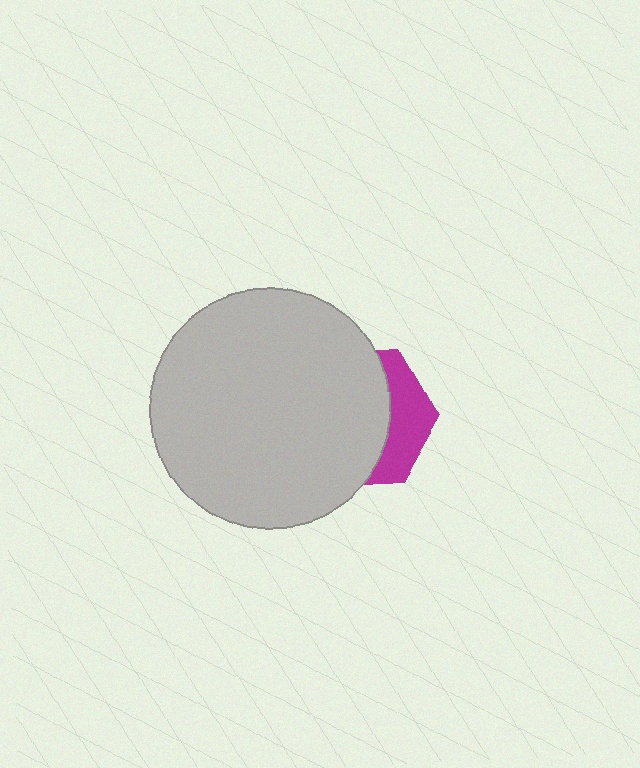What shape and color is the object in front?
The object in front is a light gray circle.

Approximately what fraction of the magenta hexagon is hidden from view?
Roughly 68% of the magenta hexagon is hidden behind the light gray circle.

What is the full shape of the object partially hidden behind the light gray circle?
The partially hidden object is a magenta hexagon.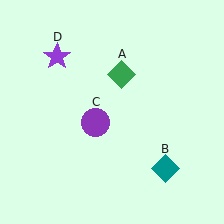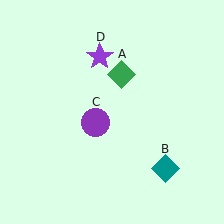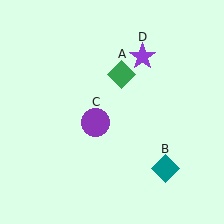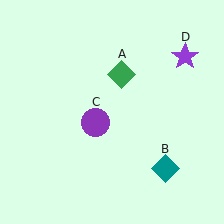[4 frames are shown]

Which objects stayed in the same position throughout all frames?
Green diamond (object A) and teal diamond (object B) and purple circle (object C) remained stationary.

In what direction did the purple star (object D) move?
The purple star (object D) moved right.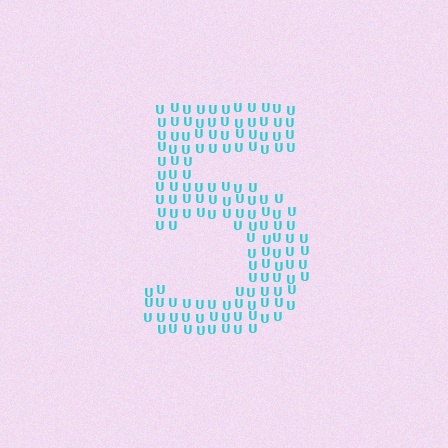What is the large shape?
The large shape is the digit 5.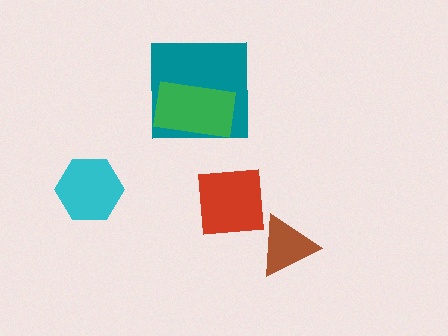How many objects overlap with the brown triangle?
0 objects overlap with the brown triangle.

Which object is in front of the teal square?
The green rectangle is in front of the teal square.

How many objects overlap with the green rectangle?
1 object overlaps with the green rectangle.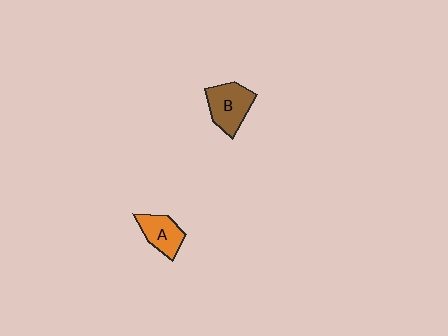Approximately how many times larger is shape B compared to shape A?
Approximately 1.3 times.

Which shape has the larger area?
Shape B (brown).